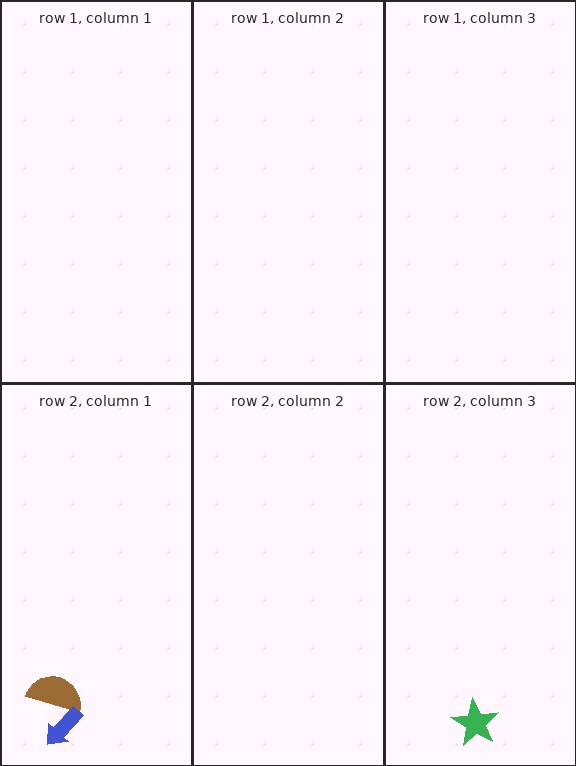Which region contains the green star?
The row 2, column 3 region.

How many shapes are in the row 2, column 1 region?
2.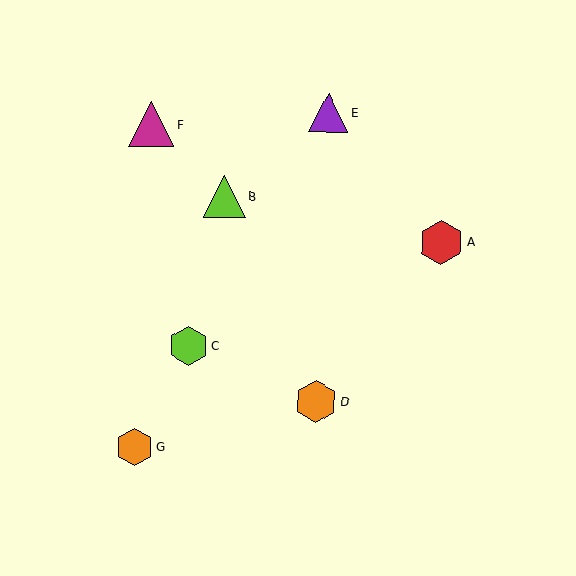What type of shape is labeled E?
Shape E is a purple triangle.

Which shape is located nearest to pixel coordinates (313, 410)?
The orange hexagon (labeled D) at (316, 402) is nearest to that location.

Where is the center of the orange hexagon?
The center of the orange hexagon is at (316, 402).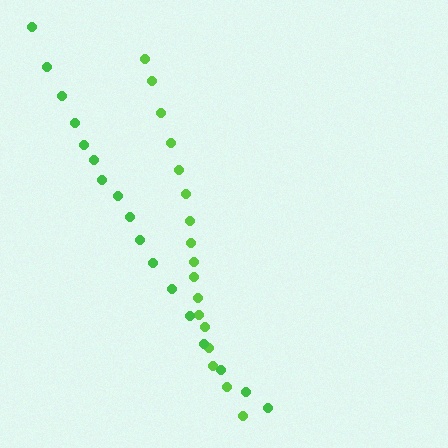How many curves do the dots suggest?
There are 2 distinct paths.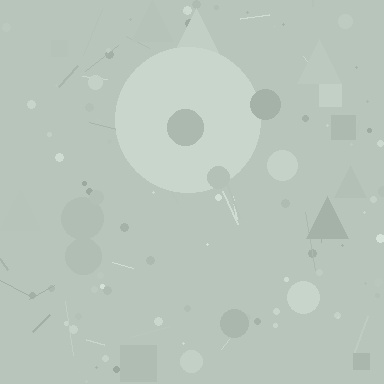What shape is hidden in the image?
A circle is hidden in the image.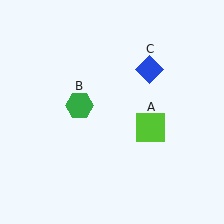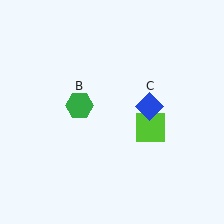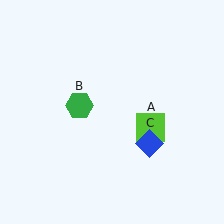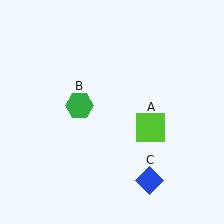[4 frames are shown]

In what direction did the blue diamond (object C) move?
The blue diamond (object C) moved down.